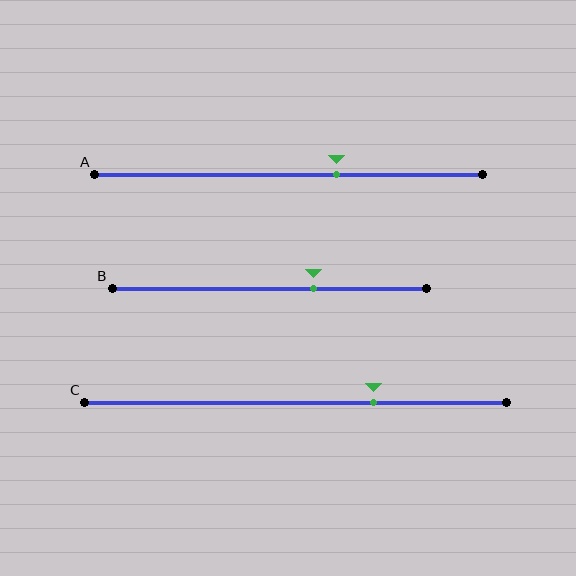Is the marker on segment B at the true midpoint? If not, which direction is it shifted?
No, the marker on segment B is shifted to the right by about 14% of the segment length.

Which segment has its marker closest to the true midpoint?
Segment A has its marker closest to the true midpoint.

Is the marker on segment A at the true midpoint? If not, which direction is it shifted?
No, the marker on segment A is shifted to the right by about 12% of the segment length.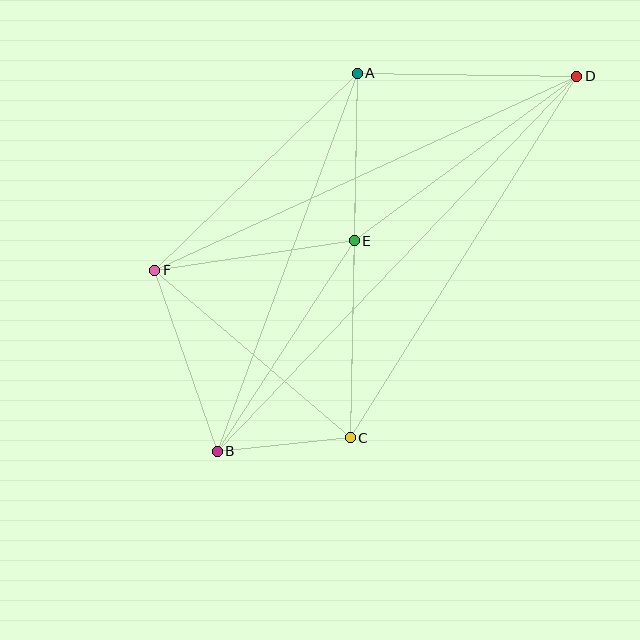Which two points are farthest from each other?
Points B and D are farthest from each other.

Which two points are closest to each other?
Points B and C are closest to each other.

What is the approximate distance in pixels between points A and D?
The distance between A and D is approximately 220 pixels.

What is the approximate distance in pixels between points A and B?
The distance between A and B is approximately 403 pixels.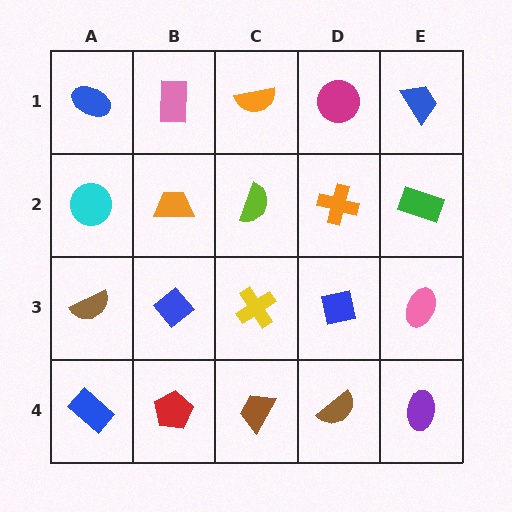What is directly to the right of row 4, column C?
A brown semicircle.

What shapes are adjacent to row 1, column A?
A cyan circle (row 2, column A), a pink rectangle (row 1, column B).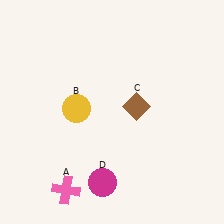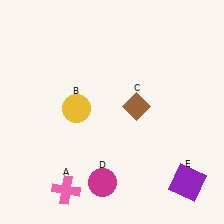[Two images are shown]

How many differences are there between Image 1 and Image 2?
There is 1 difference between the two images.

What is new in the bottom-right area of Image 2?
A purple square (E) was added in the bottom-right area of Image 2.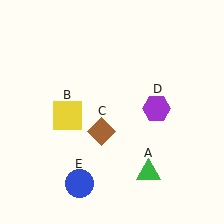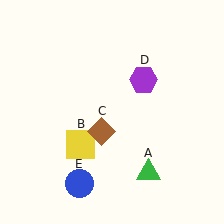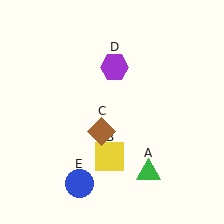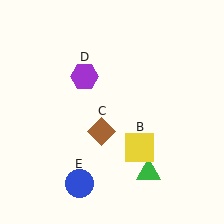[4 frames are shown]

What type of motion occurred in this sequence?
The yellow square (object B), purple hexagon (object D) rotated counterclockwise around the center of the scene.